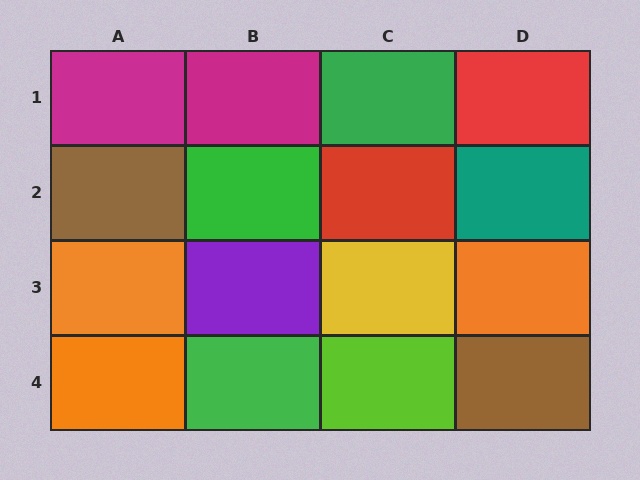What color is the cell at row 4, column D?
Brown.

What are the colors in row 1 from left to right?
Magenta, magenta, green, red.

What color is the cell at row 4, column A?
Orange.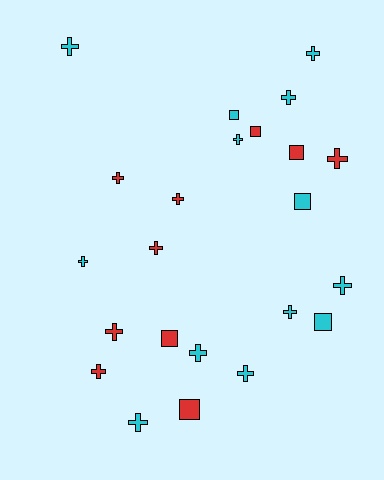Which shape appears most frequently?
Cross, with 16 objects.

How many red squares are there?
There are 4 red squares.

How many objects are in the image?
There are 23 objects.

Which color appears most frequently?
Cyan, with 13 objects.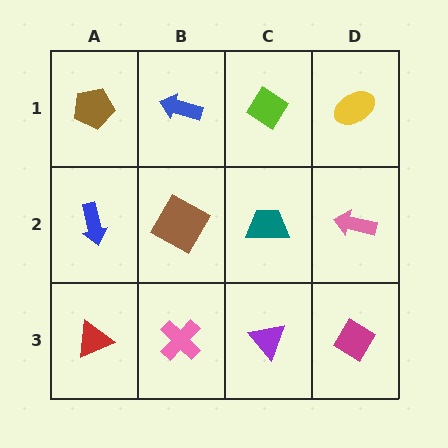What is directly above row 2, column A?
A brown pentagon.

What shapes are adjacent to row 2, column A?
A brown pentagon (row 1, column A), a red triangle (row 3, column A), a brown square (row 2, column B).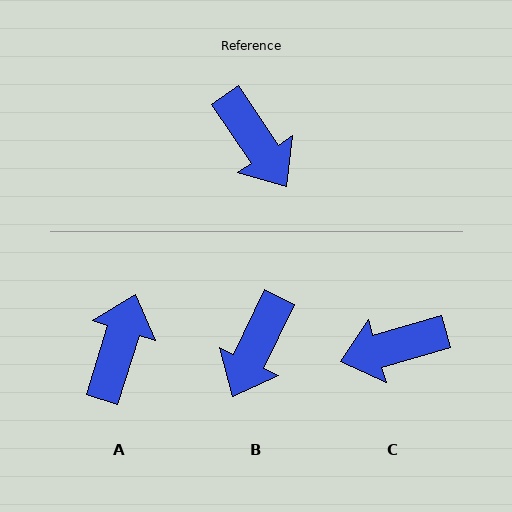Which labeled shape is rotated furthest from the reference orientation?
A, about 128 degrees away.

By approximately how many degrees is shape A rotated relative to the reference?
Approximately 128 degrees counter-clockwise.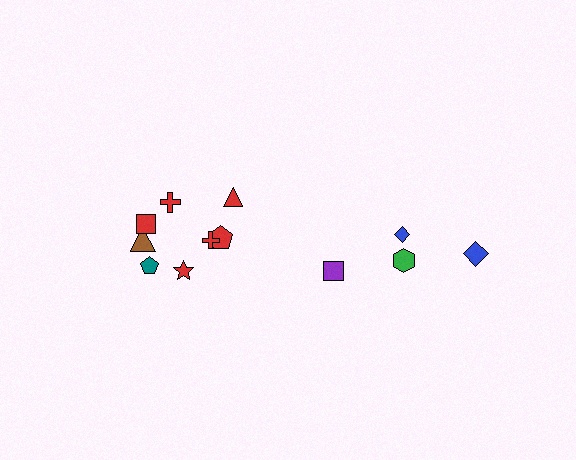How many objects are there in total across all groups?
There are 12 objects.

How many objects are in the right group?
There are 4 objects.